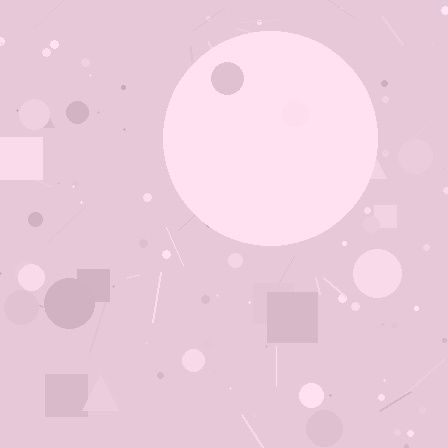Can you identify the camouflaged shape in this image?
The camouflaged shape is a circle.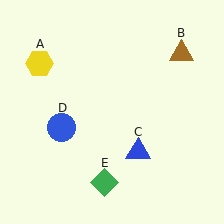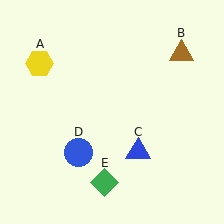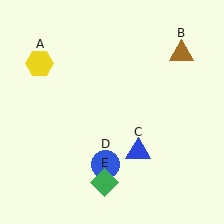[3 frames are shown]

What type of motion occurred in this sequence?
The blue circle (object D) rotated counterclockwise around the center of the scene.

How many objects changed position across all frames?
1 object changed position: blue circle (object D).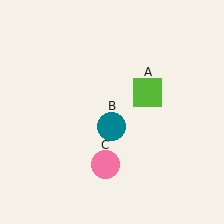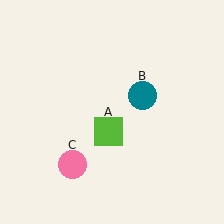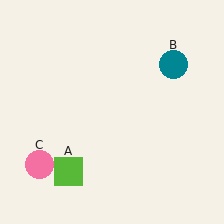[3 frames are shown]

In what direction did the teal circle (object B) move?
The teal circle (object B) moved up and to the right.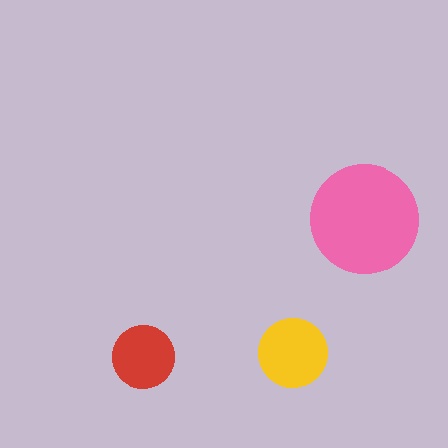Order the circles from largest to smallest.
the pink one, the yellow one, the red one.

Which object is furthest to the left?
The red circle is leftmost.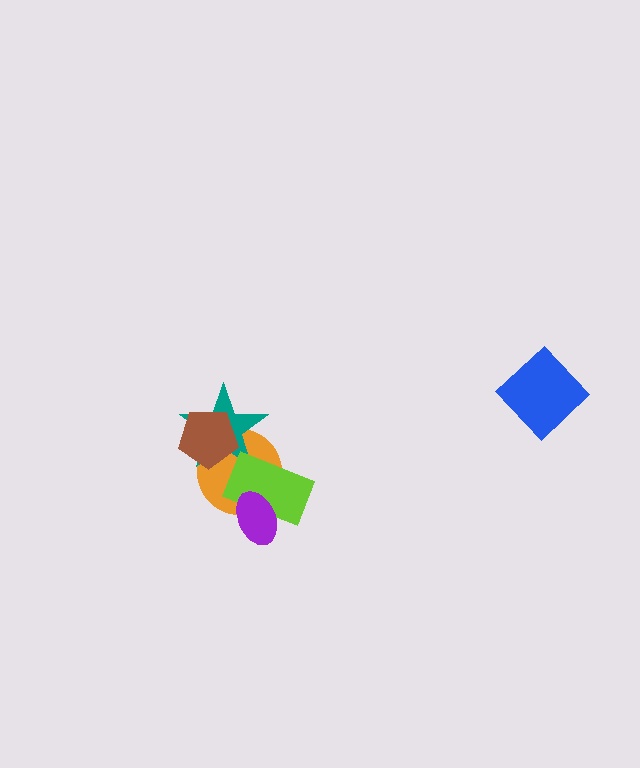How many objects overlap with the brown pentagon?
2 objects overlap with the brown pentagon.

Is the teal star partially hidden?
Yes, it is partially covered by another shape.